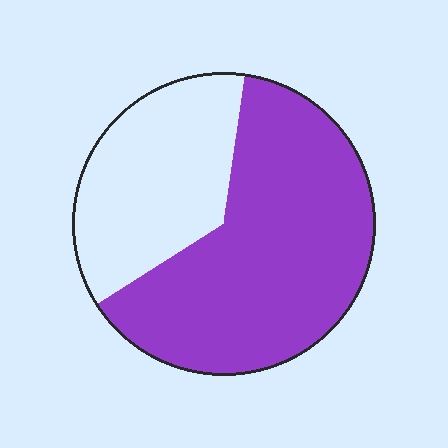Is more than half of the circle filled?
Yes.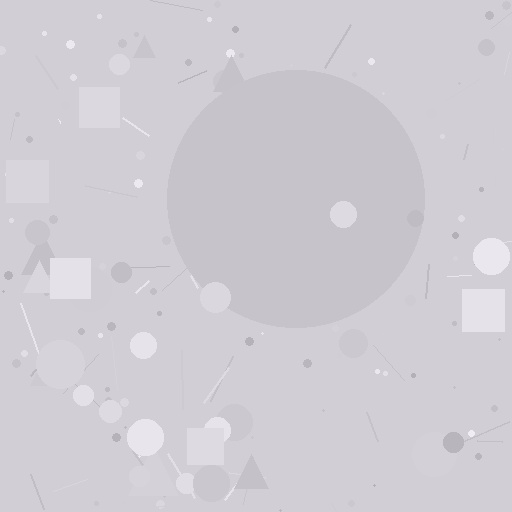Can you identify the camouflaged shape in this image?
The camouflaged shape is a circle.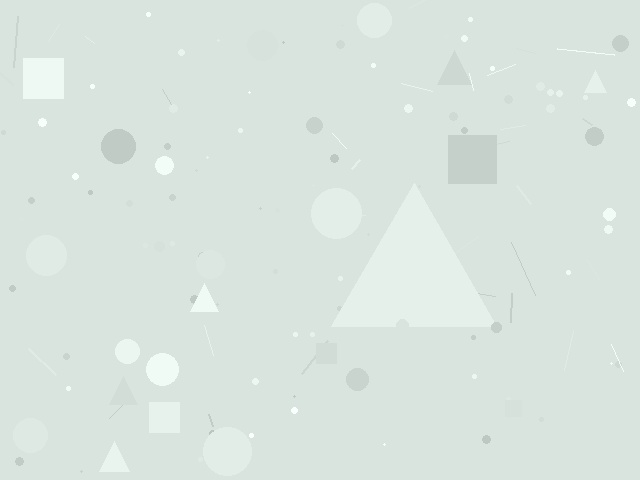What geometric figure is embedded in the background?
A triangle is embedded in the background.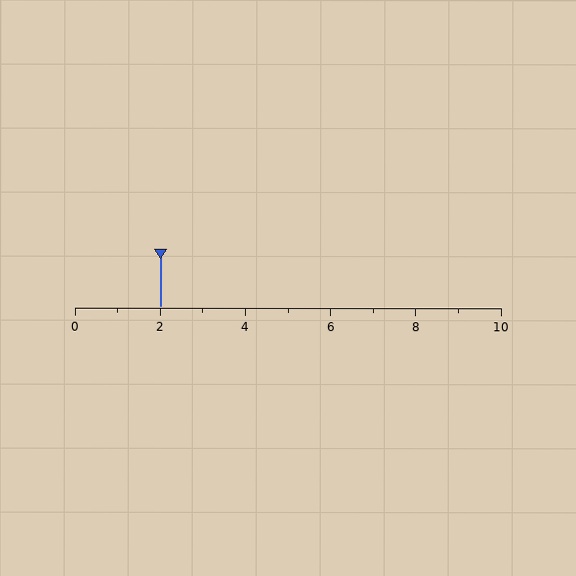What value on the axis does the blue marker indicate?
The marker indicates approximately 2.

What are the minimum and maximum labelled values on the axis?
The axis runs from 0 to 10.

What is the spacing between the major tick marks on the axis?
The major ticks are spaced 2 apart.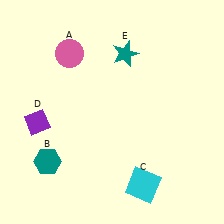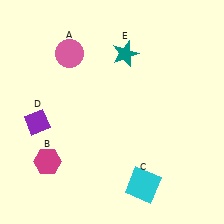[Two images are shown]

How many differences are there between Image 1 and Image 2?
There is 1 difference between the two images.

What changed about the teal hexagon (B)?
In Image 1, B is teal. In Image 2, it changed to magenta.